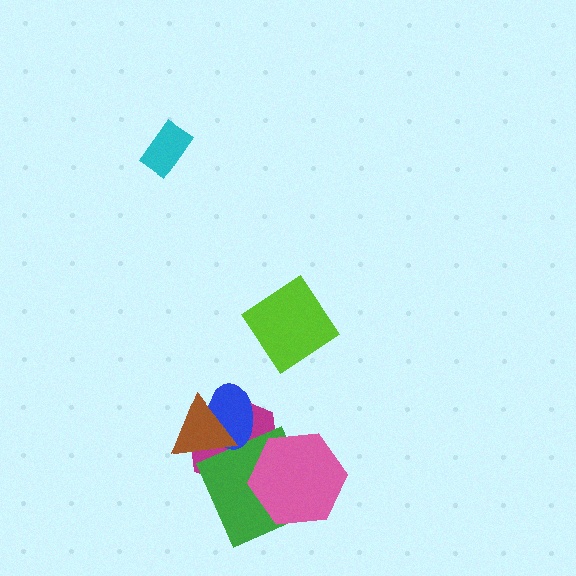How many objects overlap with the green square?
2 objects overlap with the green square.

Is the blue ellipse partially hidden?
Yes, it is partially covered by another shape.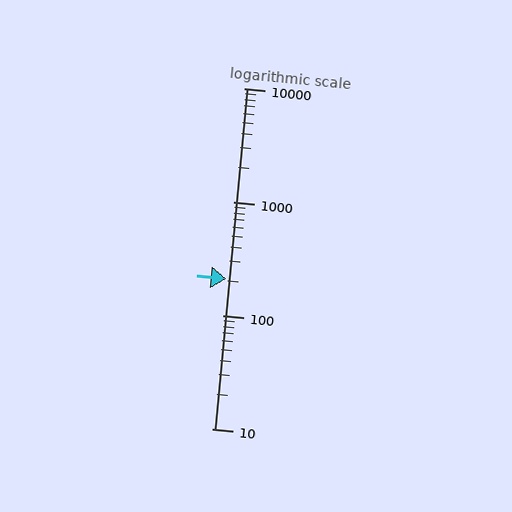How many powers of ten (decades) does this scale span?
The scale spans 3 decades, from 10 to 10000.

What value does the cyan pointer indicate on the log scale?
The pointer indicates approximately 210.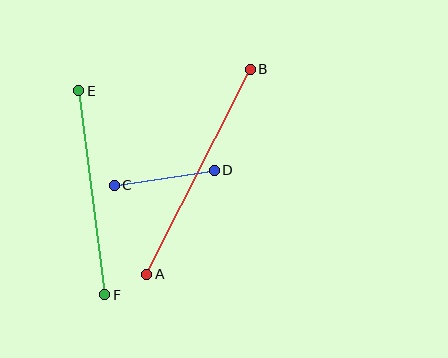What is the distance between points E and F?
The distance is approximately 206 pixels.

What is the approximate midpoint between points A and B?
The midpoint is at approximately (199, 172) pixels.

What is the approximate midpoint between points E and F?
The midpoint is at approximately (92, 193) pixels.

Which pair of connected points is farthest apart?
Points A and B are farthest apart.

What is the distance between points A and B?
The distance is approximately 230 pixels.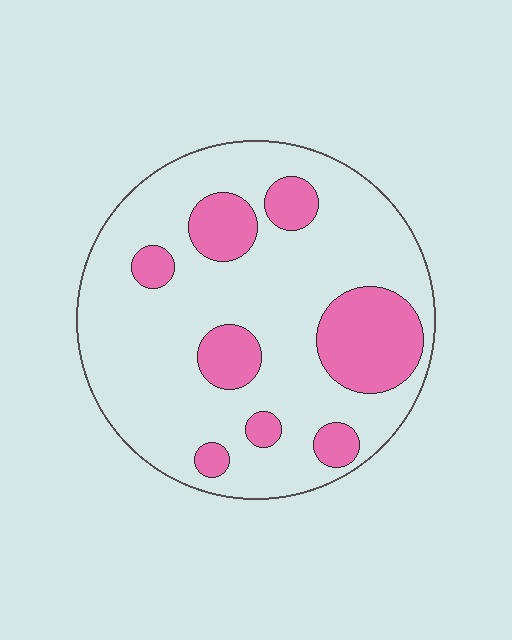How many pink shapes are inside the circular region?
8.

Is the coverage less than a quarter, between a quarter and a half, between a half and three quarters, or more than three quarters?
Less than a quarter.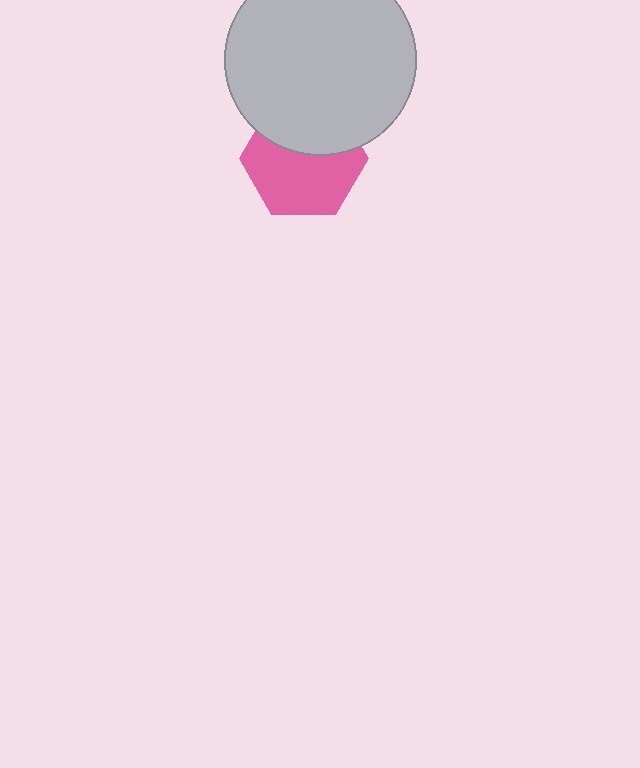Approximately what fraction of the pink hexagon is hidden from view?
Roughly 38% of the pink hexagon is hidden behind the light gray circle.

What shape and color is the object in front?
The object in front is a light gray circle.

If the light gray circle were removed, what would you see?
You would see the complete pink hexagon.